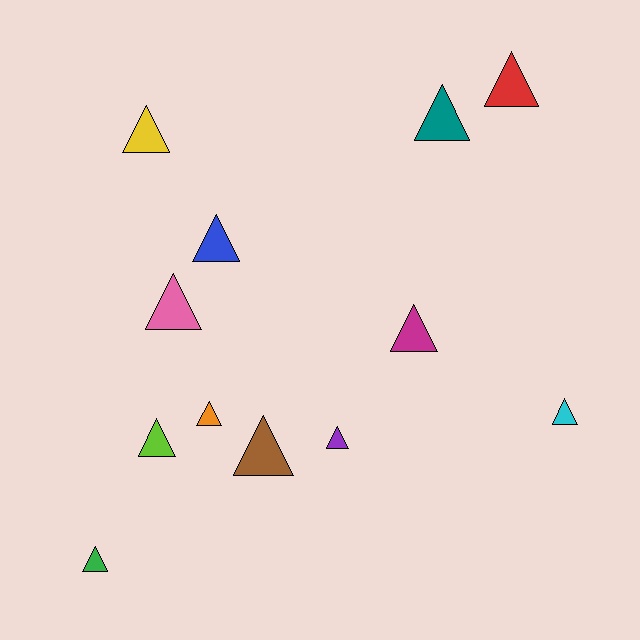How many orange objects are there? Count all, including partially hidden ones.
There is 1 orange object.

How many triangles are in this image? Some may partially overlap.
There are 12 triangles.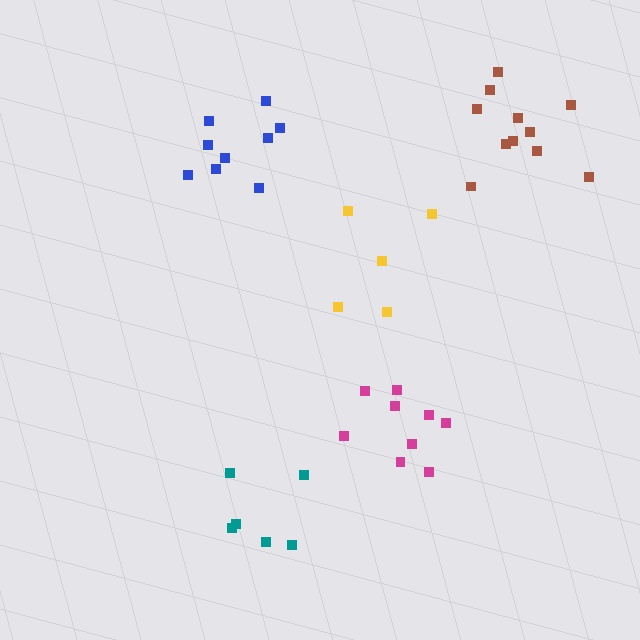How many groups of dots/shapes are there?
There are 5 groups.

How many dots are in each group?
Group 1: 5 dots, Group 2: 9 dots, Group 3: 11 dots, Group 4: 9 dots, Group 5: 6 dots (40 total).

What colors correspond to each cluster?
The clusters are colored: yellow, blue, brown, magenta, teal.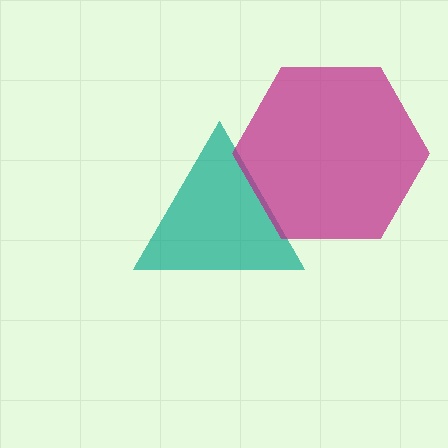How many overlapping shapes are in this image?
There are 2 overlapping shapes in the image.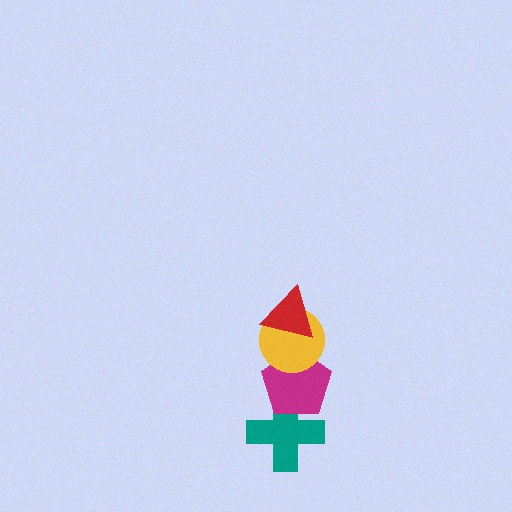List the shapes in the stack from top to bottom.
From top to bottom: the red triangle, the yellow circle, the magenta pentagon, the teal cross.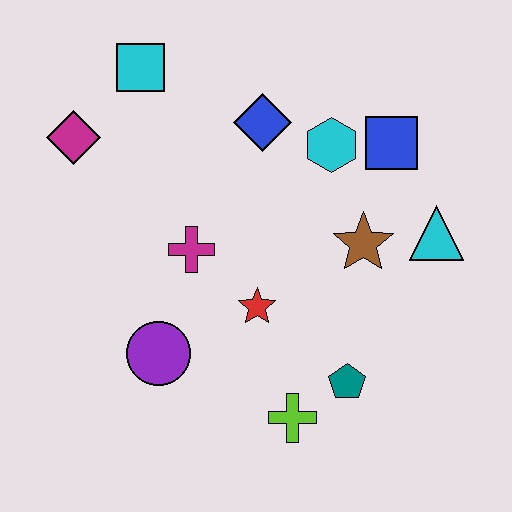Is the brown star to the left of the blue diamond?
No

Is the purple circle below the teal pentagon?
No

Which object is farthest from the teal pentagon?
The cyan square is farthest from the teal pentagon.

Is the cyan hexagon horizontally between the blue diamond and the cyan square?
No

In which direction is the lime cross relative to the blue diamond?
The lime cross is below the blue diamond.